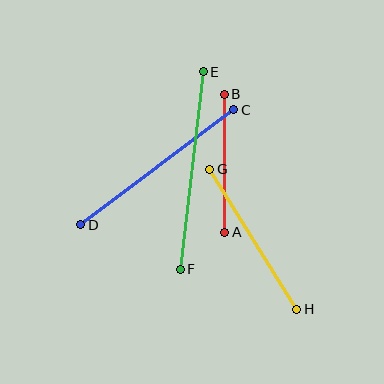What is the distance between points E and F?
The distance is approximately 199 pixels.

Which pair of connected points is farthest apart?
Points E and F are farthest apart.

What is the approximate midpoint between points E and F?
The midpoint is at approximately (192, 170) pixels.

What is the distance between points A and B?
The distance is approximately 138 pixels.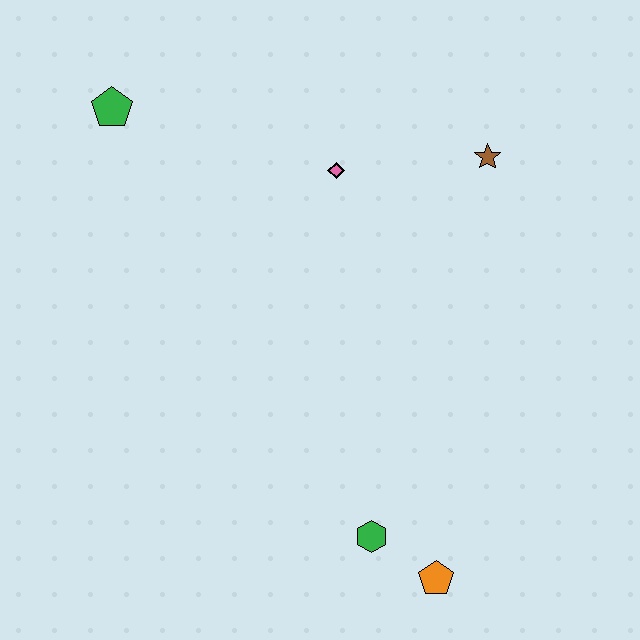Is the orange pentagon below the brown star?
Yes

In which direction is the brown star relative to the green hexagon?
The brown star is above the green hexagon.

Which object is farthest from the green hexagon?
The green pentagon is farthest from the green hexagon.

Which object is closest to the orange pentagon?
The green hexagon is closest to the orange pentagon.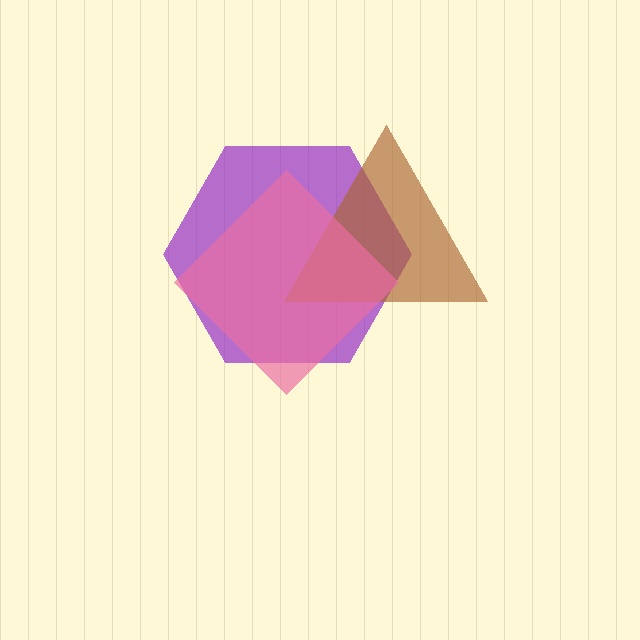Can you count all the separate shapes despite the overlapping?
Yes, there are 3 separate shapes.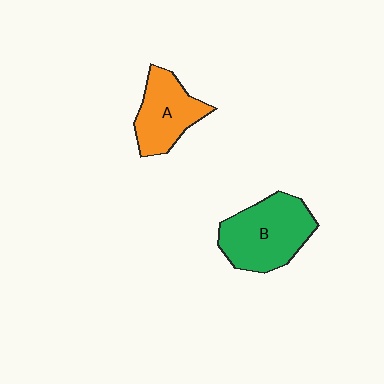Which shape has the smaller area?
Shape A (orange).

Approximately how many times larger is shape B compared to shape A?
Approximately 1.3 times.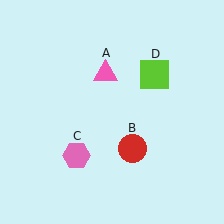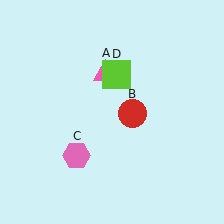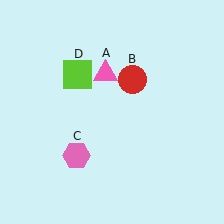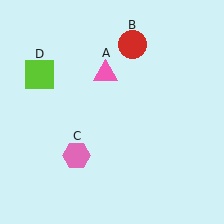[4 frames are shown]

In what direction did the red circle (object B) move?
The red circle (object B) moved up.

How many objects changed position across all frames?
2 objects changed position: red circle (object B), lime square (object D).